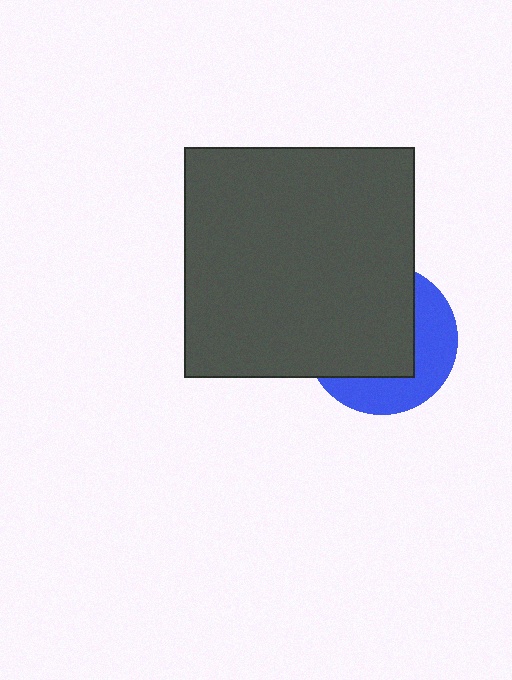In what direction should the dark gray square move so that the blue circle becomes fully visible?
The dark gray square should move toward the upper-left. That is the shortest direction to clear the overlap and leave the blue circle fully visible.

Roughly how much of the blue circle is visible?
A small part of it is visible (roughly 39%).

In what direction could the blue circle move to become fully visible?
The blue circle could move toward the lower-right. That would shift it out from behind the dark gray square entirely.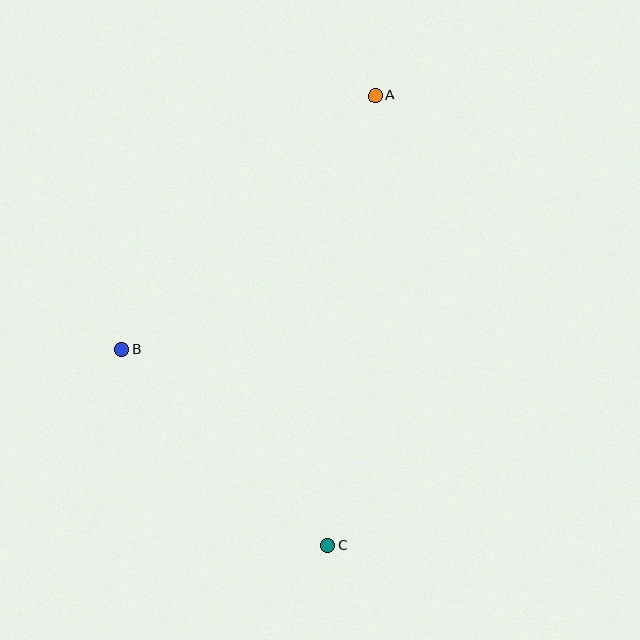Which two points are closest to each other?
Points B and C are closest to each other.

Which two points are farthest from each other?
Points A and C are farthest from each other.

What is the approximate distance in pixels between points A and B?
The distance between A and B is approximately 359 pixels.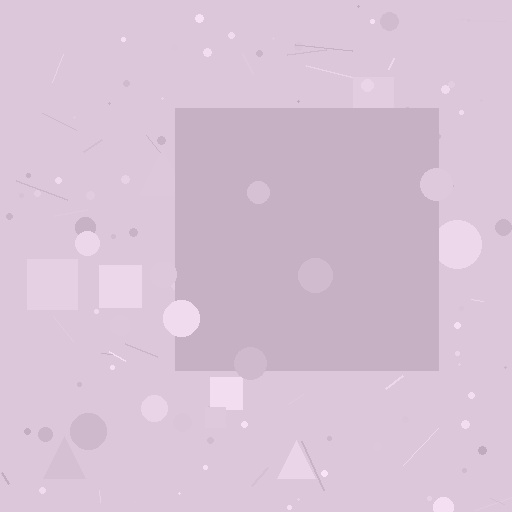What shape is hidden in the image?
A square is hidden in the image.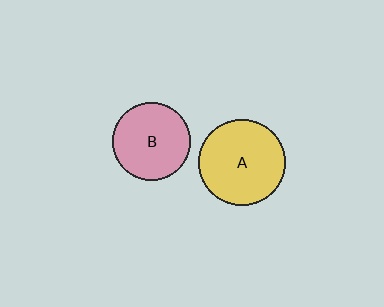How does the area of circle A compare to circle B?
Approximately 1.2 times.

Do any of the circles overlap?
No, none of the circles overlap.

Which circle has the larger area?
Circle A (yellow).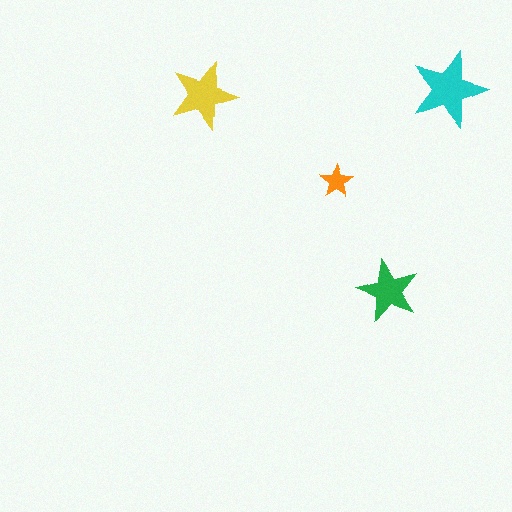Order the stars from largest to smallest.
the cyan one, the yellow one, the green one, the orange one.